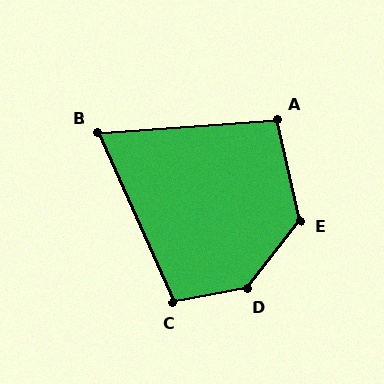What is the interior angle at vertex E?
Approximately 130 degrees (obtuse).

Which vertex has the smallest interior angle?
B, at approximately 70 degrees.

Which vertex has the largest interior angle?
D, at approximately 138 degrees.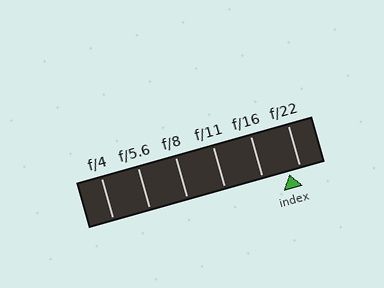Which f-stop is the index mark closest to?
The index mark is closest to f/22.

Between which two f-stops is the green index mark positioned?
The index mark is between f/16 and f/22.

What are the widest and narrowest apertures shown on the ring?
The widest aperture shown is f/4 and the narrowest is f/22.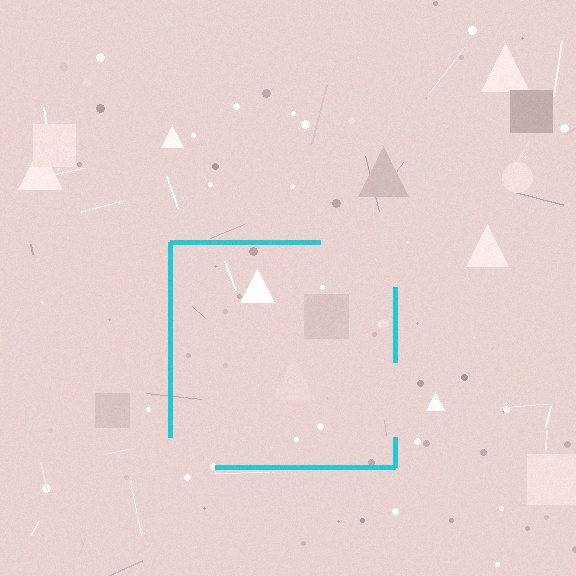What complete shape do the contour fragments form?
The contour fragments form a square.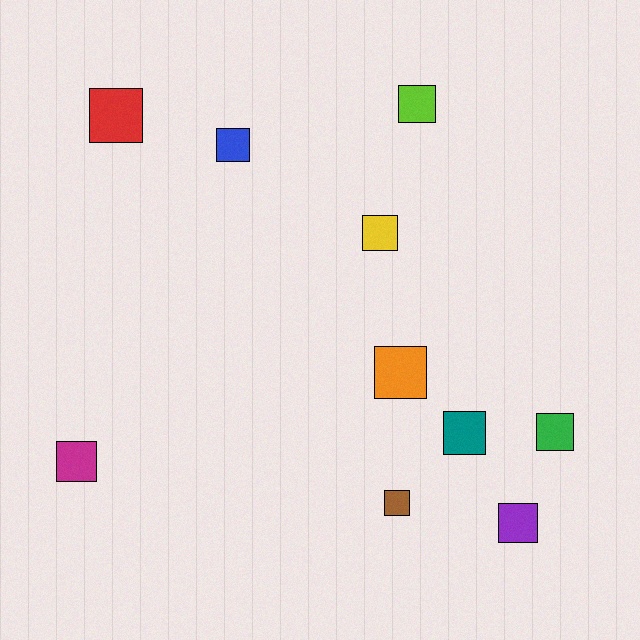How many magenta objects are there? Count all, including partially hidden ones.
There is 1 magenta object.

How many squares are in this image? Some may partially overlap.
There are 10 squares.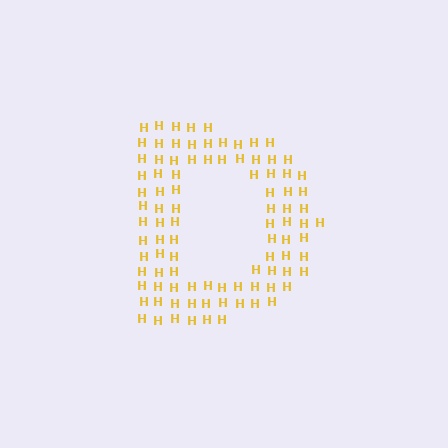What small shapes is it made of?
It is made of small letter H's.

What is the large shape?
The large shape is the letter D.